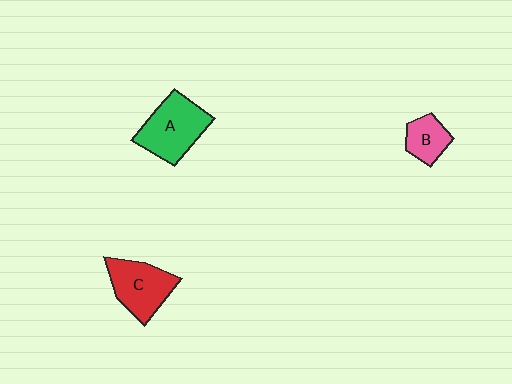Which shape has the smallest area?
Shape B (pink).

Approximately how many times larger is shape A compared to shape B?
Approximately 2.1 times.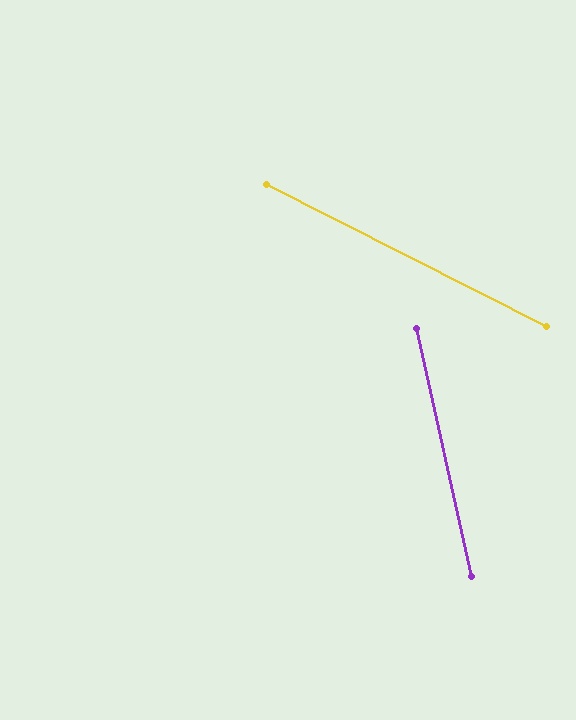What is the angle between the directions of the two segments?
Approximately 51 degrees.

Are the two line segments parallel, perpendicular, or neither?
Neither parallel nor perpendicular — they differ by about 51°.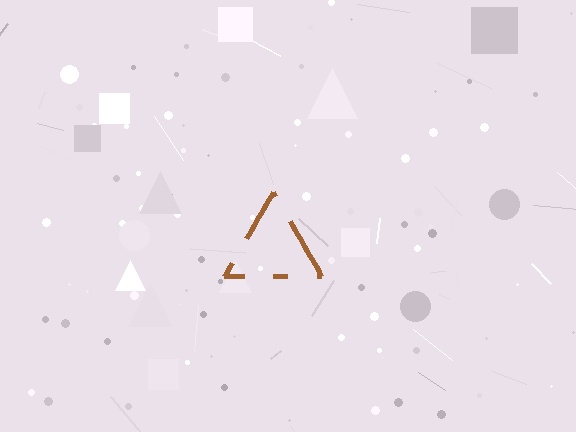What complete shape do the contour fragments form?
The contour fragments form a triangle.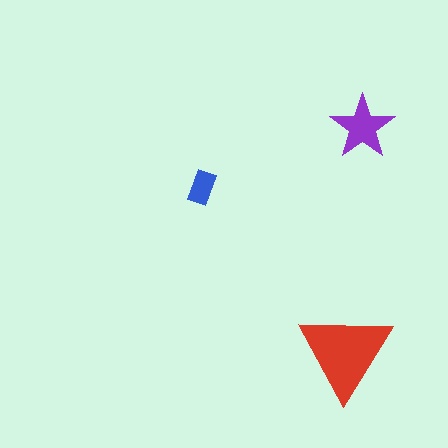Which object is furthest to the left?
The blue rectangle is leftmost.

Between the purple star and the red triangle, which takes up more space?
The red triangle.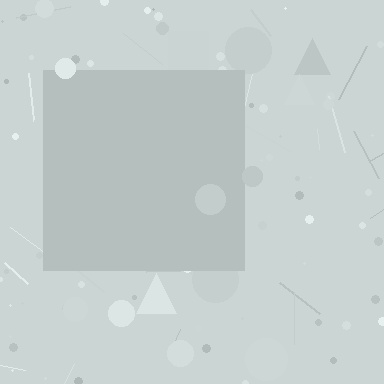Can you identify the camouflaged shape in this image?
The camouflaged shape is a square.